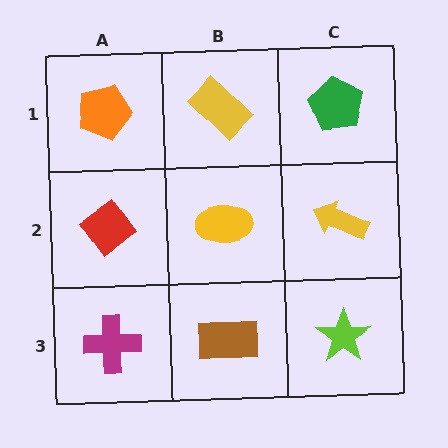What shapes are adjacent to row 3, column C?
A yellow arrow (row 2, column C), a brown rectangle (row 3, column B).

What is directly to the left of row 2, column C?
A yellow ellipse.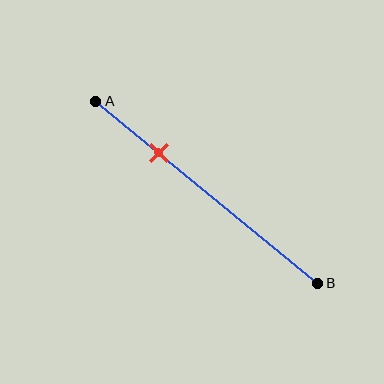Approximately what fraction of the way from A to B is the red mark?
The red mark is approximately 30% of the way from A to B.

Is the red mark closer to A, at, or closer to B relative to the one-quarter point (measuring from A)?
The red mark is closer to point B than the one-quarter point of segment AB.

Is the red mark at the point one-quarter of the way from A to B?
No, the mark is at about 30% from A, not at the 25% one-quarter point.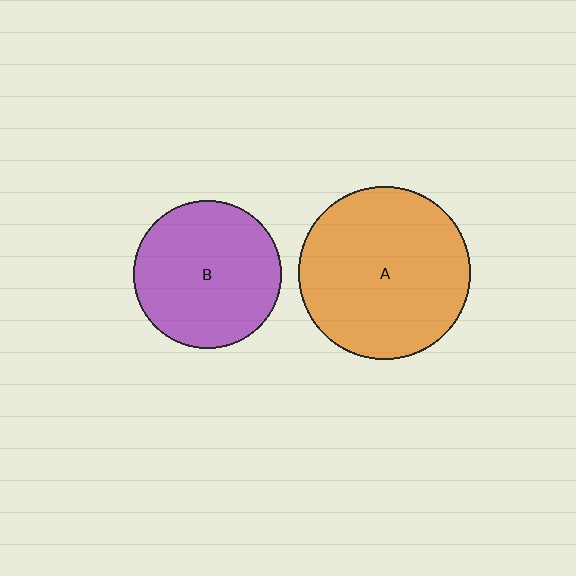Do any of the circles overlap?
No, none of the circles overlap.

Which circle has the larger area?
Circle A (orange).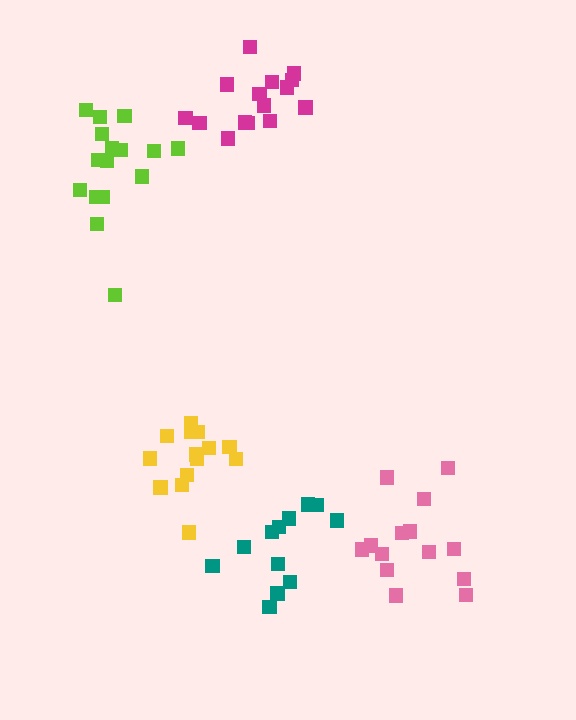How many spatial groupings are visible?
There are 5 spatial groupings.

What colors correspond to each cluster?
The clusters are colored: magenta, pink, yellow, teal, lime.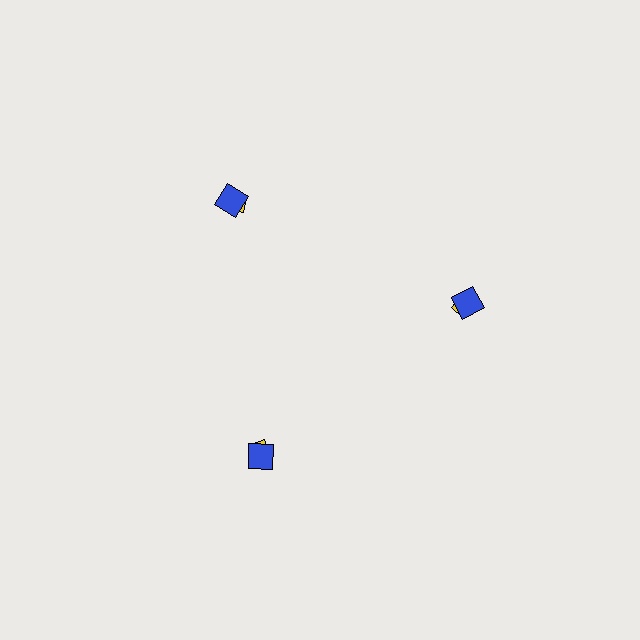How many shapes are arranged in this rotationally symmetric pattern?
There are 6 shapes, arranged in 3 groups of 2.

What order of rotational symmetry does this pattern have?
This pattern has 3-fold rotational symmetry.